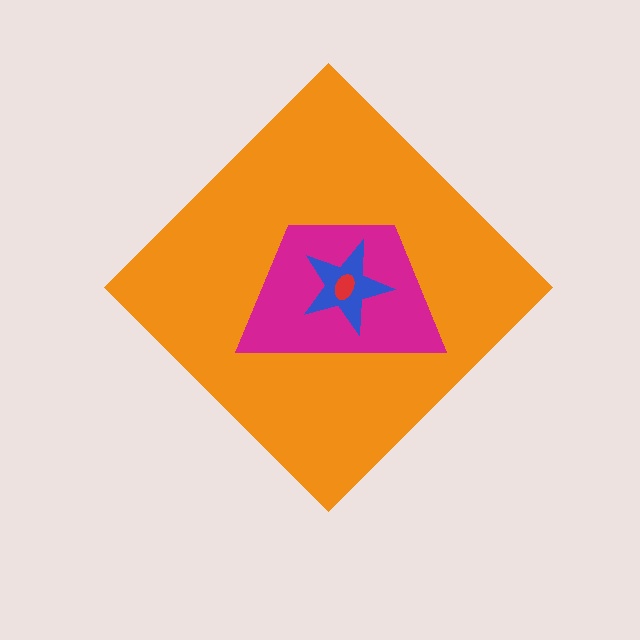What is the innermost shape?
The red ellipse.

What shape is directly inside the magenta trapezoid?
The blue star.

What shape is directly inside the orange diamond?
The magenta trapezoid.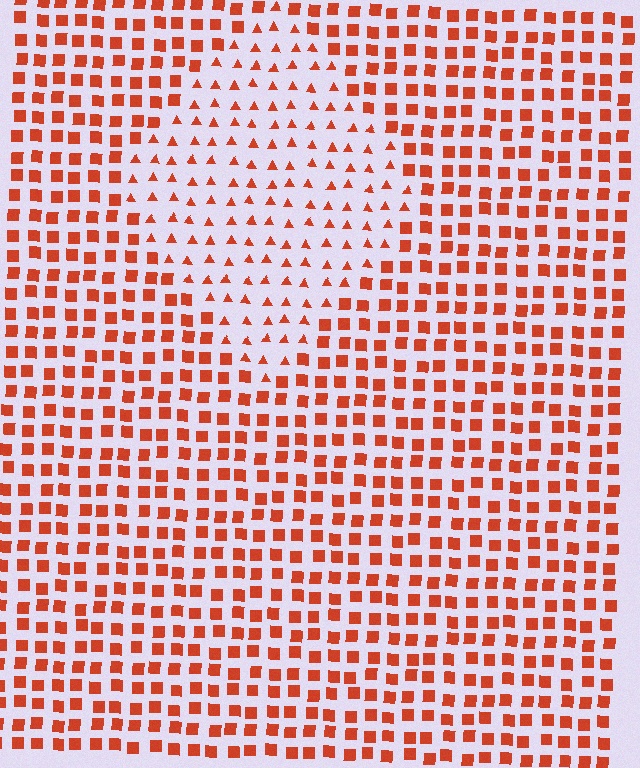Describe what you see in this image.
The image is filled with small red elements arranged in a uniform grid. A diamond-shaped region contains triangles, while the surrounding area contains squares. The boundary is defined purely by the change in element shape.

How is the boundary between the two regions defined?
The boundary is defined by a change in element shape: triangles inside vs. squares outside. All elements share the same color and spacing.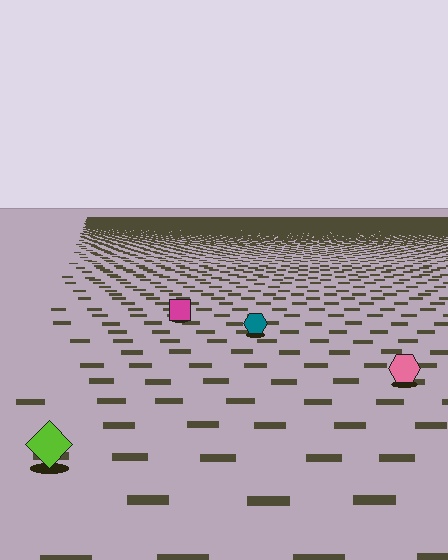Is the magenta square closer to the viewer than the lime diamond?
No. The lime diamond is closer — you can tell from the texture gradient: the ground texture is coarser near it.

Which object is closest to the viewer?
The lime diamond is closest. The texture marks near it are larger and more spread out.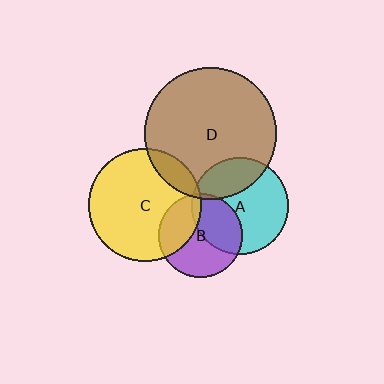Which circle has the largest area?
Circle D (brown).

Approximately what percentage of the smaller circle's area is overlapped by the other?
Approximately 15%.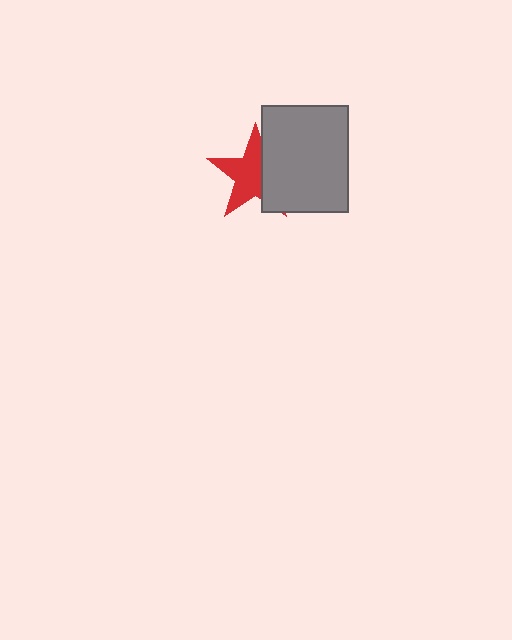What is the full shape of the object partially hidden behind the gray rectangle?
The partially hidden object is a red star.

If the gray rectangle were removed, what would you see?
You would see the complete red star.